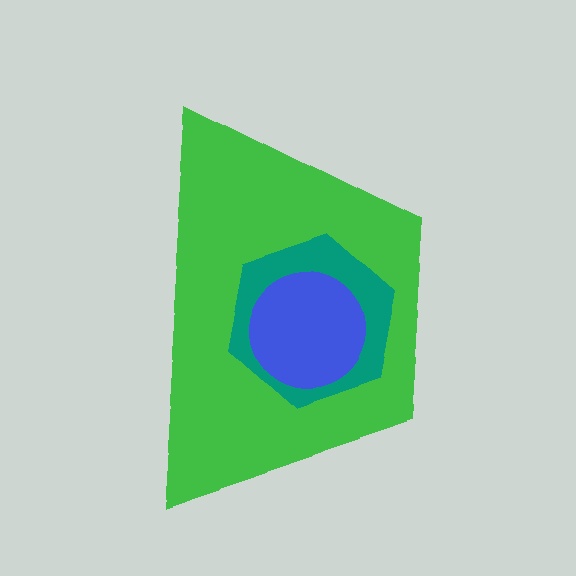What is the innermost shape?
The blue circle.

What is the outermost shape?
The green trapezoid.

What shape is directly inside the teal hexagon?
The blue circle.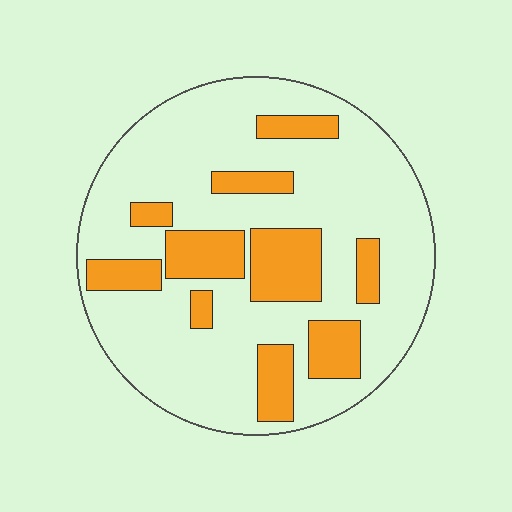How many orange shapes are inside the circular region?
10.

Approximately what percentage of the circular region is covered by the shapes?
Approximately 25%.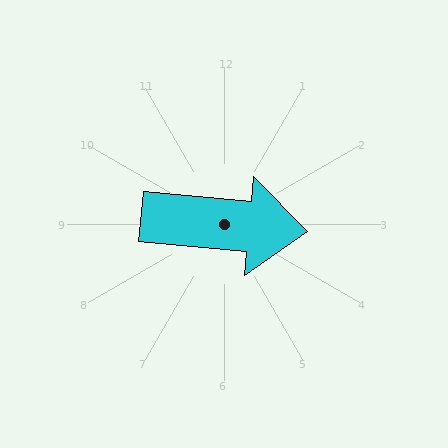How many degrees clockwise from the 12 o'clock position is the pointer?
Approximately 95 degrees.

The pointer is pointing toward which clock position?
Roughly 3 o'clock.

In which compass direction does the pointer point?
East.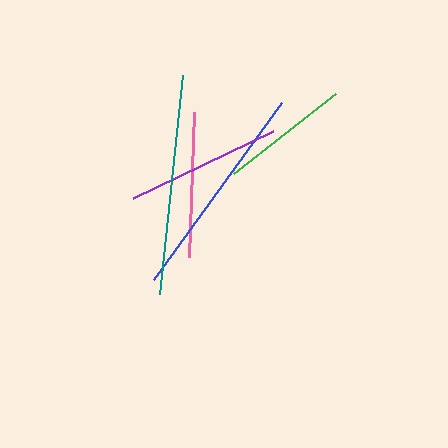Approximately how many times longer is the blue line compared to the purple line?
The blue line is approximately 1.4 times the length of the purple line.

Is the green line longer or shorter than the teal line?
The teal line is longer than the green line.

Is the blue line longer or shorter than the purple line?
The blue line is longer than the purple line.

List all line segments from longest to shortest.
From longest to shortest: teal, blue, purple, pink, green.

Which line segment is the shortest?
The green line is the shortest at approximately 130 pixels.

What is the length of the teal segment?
The teal segment is approximately 220 pixels long.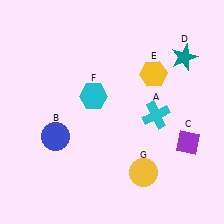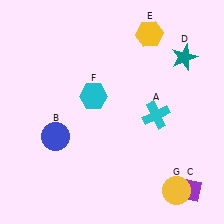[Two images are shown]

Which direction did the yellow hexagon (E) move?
The yellow hexagon (E) moved up.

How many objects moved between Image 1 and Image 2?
3 objects moved between the two images.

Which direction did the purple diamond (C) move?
The purple diamond (C) moved down.